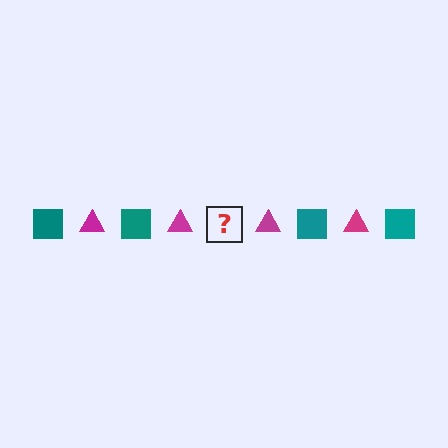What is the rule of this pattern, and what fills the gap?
The rule is that the pattern alternates between teal square and magenta triangle. The gap should be filled with a teal square.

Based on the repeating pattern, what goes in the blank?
The blank should be a teal square.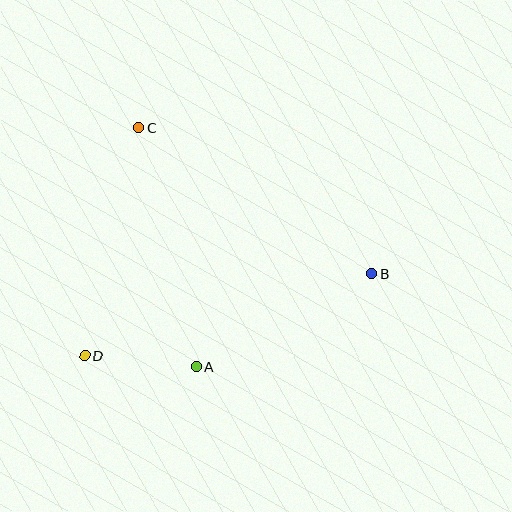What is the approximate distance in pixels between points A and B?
The distance between A and B is approximately 198 pixels.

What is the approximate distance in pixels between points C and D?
The distance between C and D is approximately 234 pixels.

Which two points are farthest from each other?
Points B and D are farthest from each other.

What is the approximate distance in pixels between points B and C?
The distance between B and C is approximately 275 pixels.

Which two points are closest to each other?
Points A and D are closest to each other.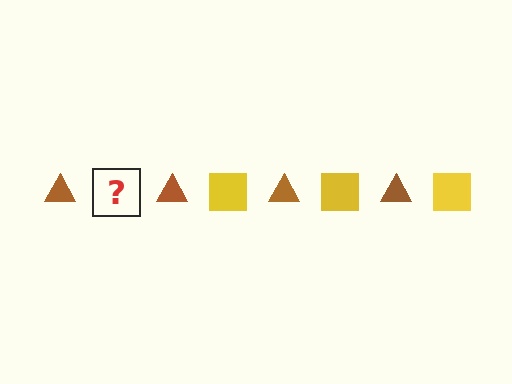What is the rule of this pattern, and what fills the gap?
The rule is that the pattern alternates between brown triangle and yellow square. The gap should be filled with a yellow square.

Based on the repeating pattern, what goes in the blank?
The blank should be a yellow square.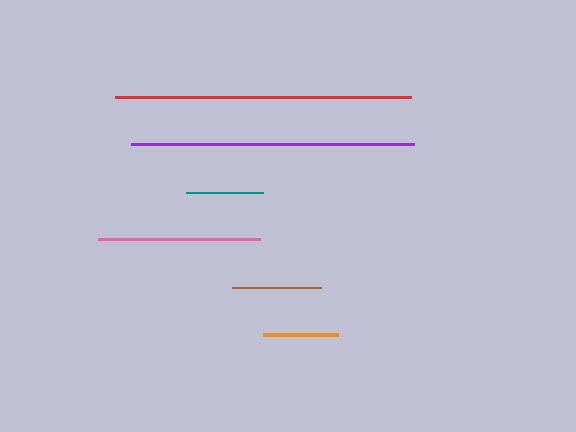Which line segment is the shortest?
The orange line is the shortest at approximately 75 pixels.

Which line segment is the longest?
The red line is the longest at approximately 297 pixels.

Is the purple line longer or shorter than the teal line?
The purple line is longer than the teal line.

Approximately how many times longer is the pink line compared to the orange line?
The pink line is approximately 2.2 times the length of the orange line.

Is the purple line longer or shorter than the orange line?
The purple line is longer than the orange line.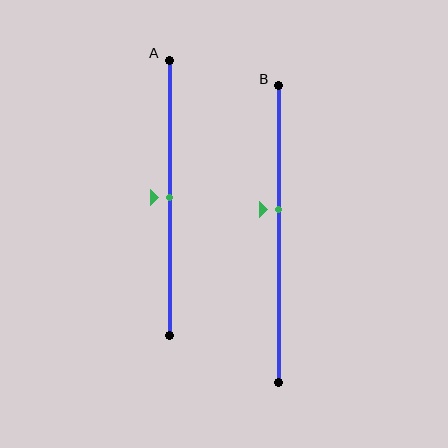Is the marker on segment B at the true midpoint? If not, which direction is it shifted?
No, the marker on segment B is shifted upward by about 8% of the segment length.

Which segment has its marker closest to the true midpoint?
Segment A has its marker closest to the true midpoint.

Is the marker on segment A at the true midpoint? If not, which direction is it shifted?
Yes, the marker on segment A is at the true midpoint.